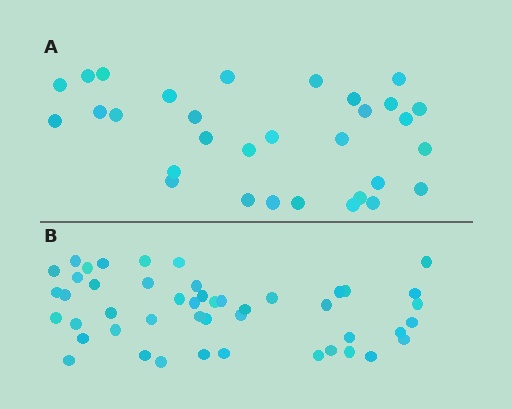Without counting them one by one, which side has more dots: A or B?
Region B (the bottom region) has more dots.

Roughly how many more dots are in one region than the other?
Region B has approximately 15 more dots than region A.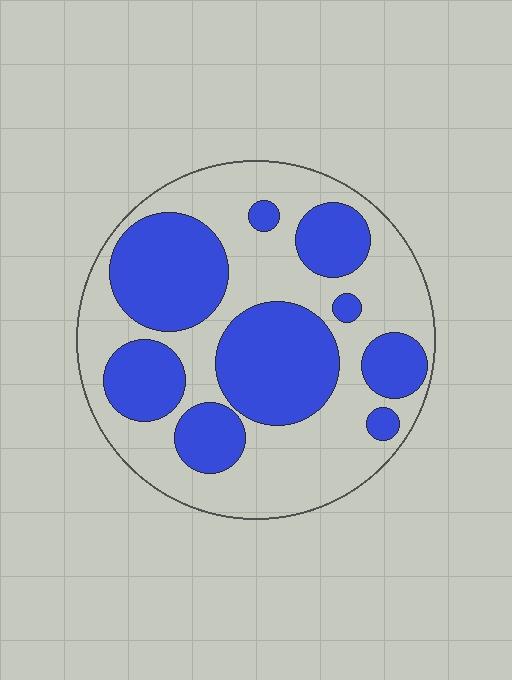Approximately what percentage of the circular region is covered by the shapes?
Approximately 45%.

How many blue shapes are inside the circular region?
9.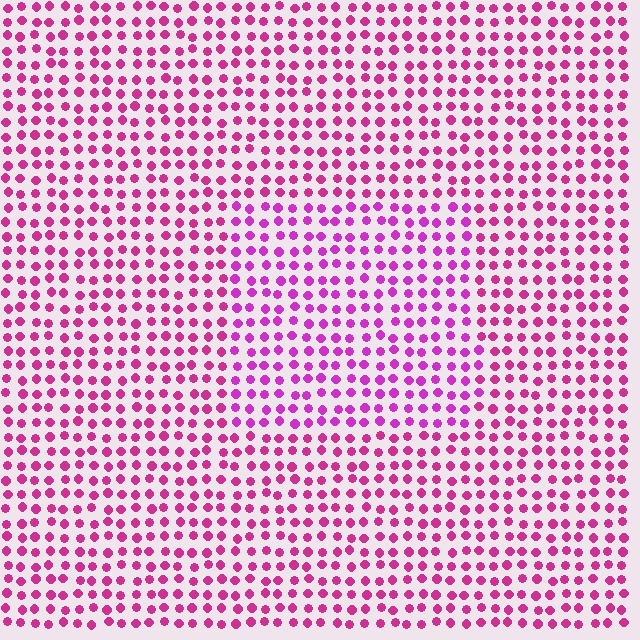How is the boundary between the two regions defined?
The boundary is defined purely by a slight shift in hue (about 20 degrees). Spacing, size, and orientation are identical on both sides.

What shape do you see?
I see a rectangle.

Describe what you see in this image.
The image is filled with small magenta elements in a uniform arrangement. A rectangle-shaped region is visible where the elements are tinted to a slightly different hue, forming a subtle color boundary.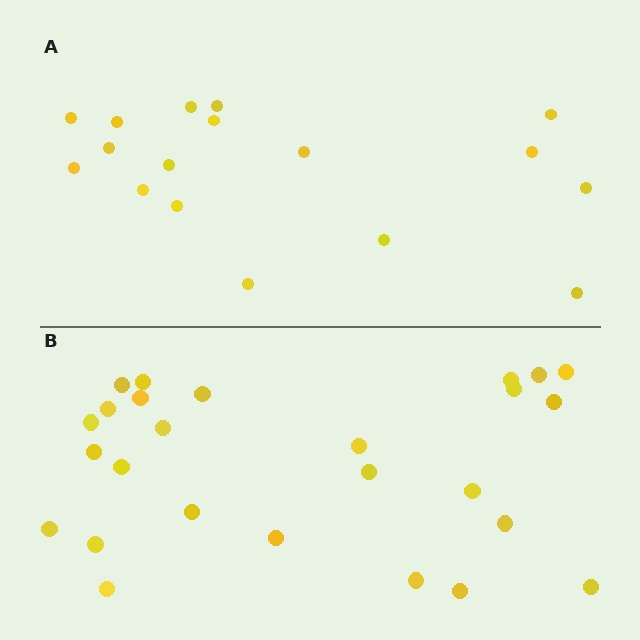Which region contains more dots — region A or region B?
Region B (the bottom region) has more dots.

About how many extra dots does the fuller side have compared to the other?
Region B has roughly 8 or so more dots than region A.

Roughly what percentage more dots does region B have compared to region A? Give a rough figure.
About 55% more.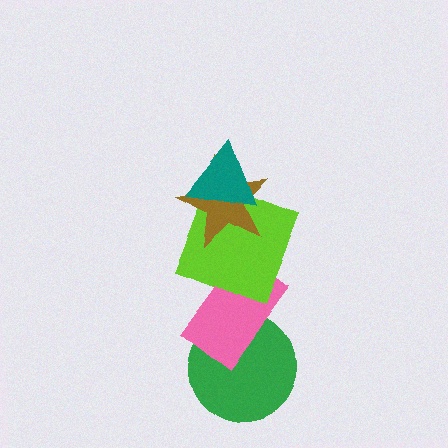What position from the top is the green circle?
The green circle is 5th from the top.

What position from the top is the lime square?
The lime square is 3rd from the top.